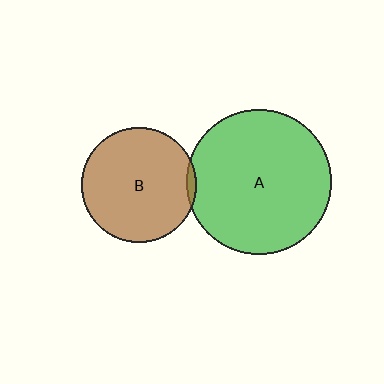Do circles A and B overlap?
Yes.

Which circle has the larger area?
Circle A (green).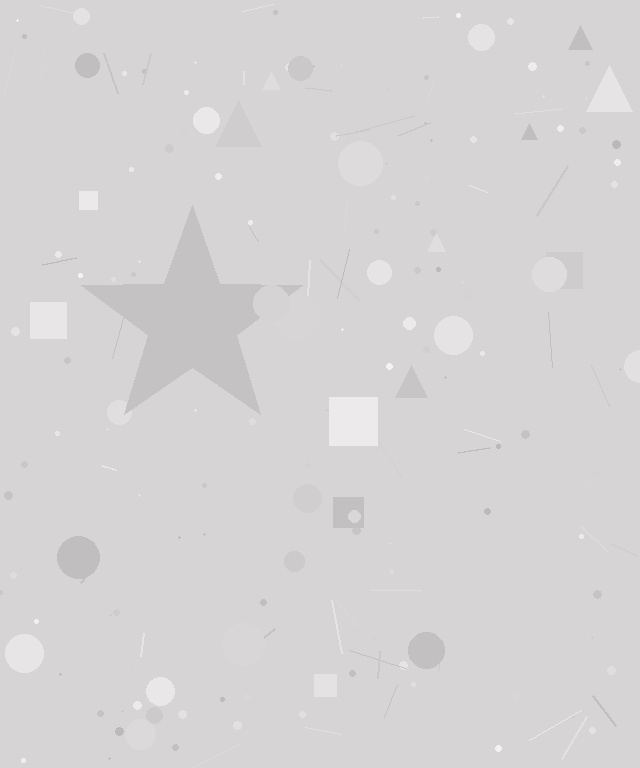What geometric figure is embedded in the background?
A star is embedded in the background.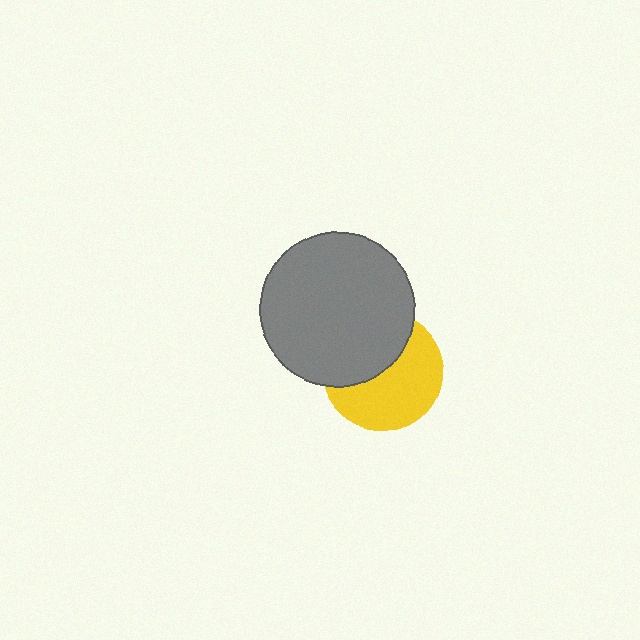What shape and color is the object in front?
The object in front is a gray circle.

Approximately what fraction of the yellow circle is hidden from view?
Roughly 43% of the yellow circle is hidden behind the gray circle.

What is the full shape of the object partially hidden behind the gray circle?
The partially hidden object is a yellow circle.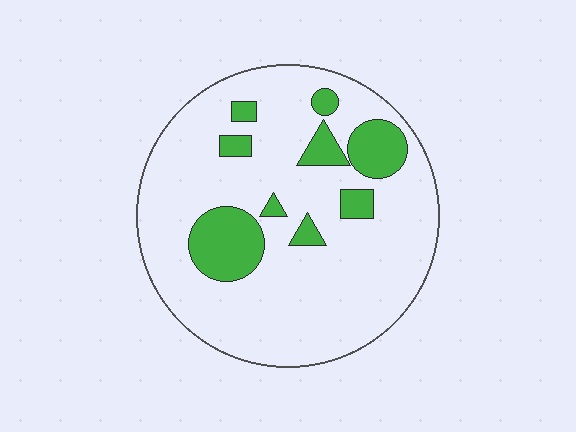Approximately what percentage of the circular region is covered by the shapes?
Approximately 20%.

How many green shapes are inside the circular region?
9.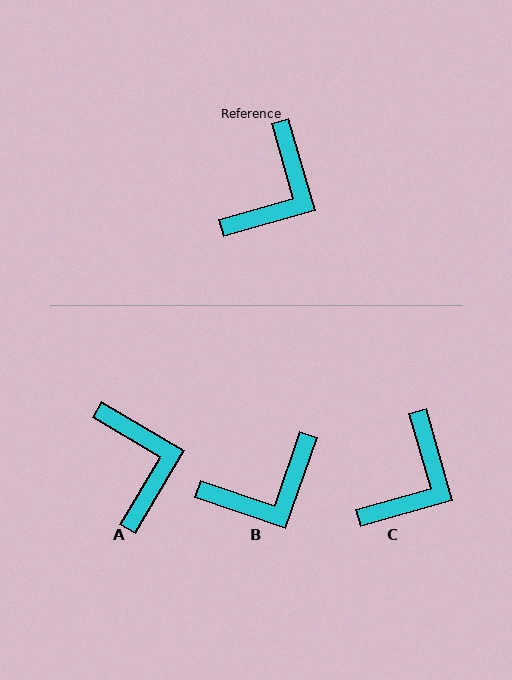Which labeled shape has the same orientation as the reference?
C.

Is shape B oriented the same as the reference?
No, it is off by about 35 degrees.